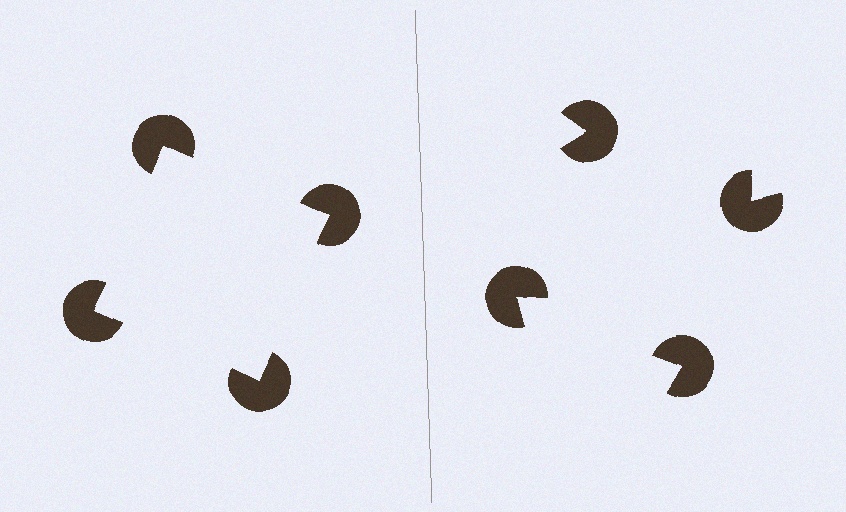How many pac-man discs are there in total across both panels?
8 — 4 on each side.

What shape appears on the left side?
An illusory square.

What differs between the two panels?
The pac-man discs are positioned identically on both sides; only the wedge orientations differ. On the left they align to a square; on the right they are misaligned.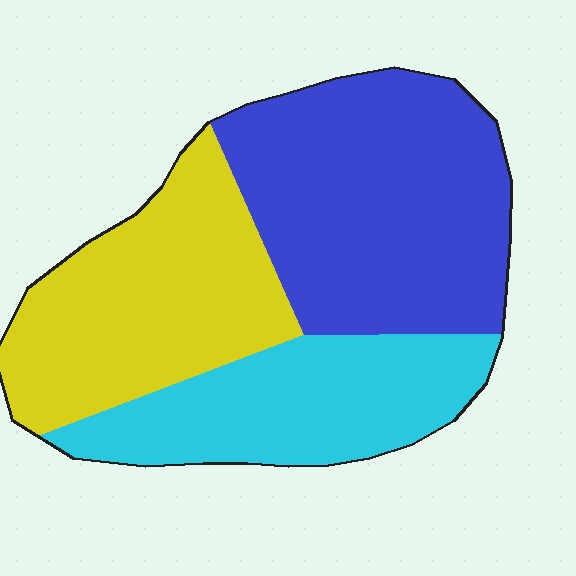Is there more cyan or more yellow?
Yellow.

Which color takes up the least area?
Cyan, at roughly 25%.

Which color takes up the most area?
Blue, at roughly 40%.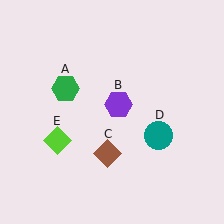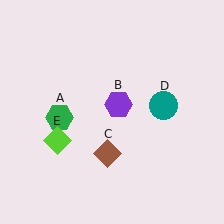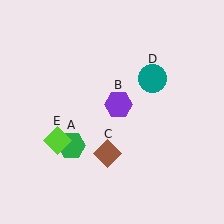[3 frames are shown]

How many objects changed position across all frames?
2 objects changed position: green hexagon (object A), teal circle (object D).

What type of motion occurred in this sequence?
The green hexagon (object A), teal circle (object D) rotated counterclockwise around the center of the scene.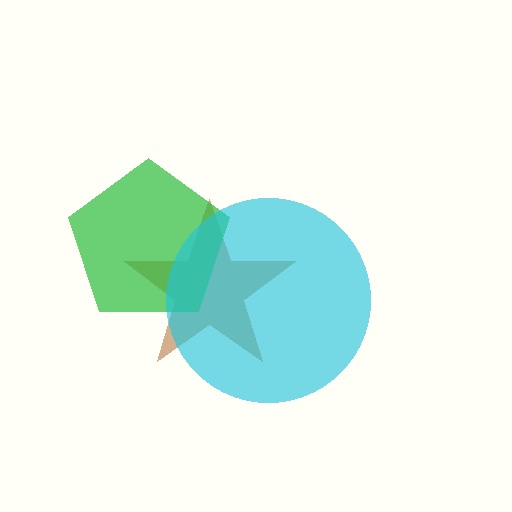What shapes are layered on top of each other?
The layered shapes are: a brown star, a green pentagon, a cyan circle.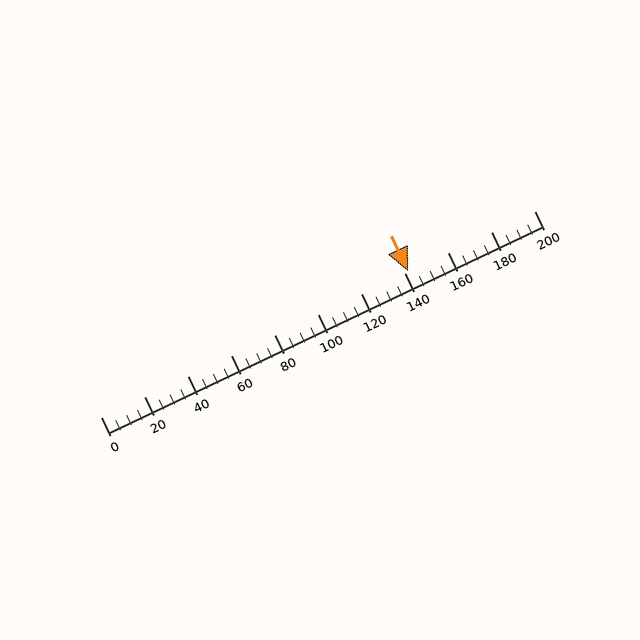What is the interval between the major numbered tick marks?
The major tick marks are spaced 20 units apart.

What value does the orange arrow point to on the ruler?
The orange arrow points to approximately 142.